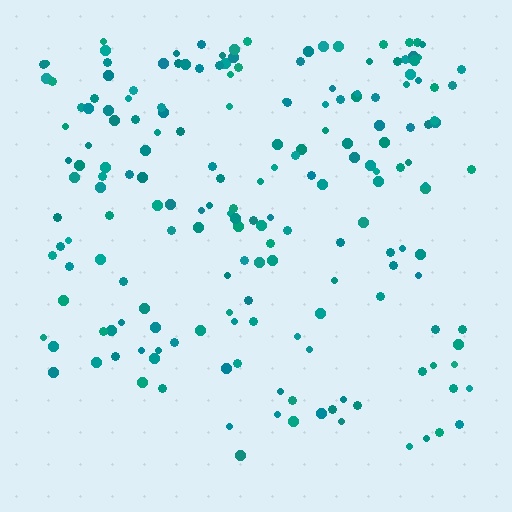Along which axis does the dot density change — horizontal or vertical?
Vertical.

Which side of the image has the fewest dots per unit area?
The bottom.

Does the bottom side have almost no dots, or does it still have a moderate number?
Still a moderate number, just noticeably fewer than the top.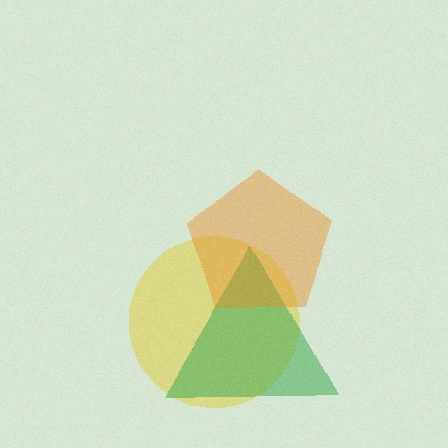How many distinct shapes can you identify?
There are 3 distinct shapes: a yellow circle, a green triangle, an orange pentagon.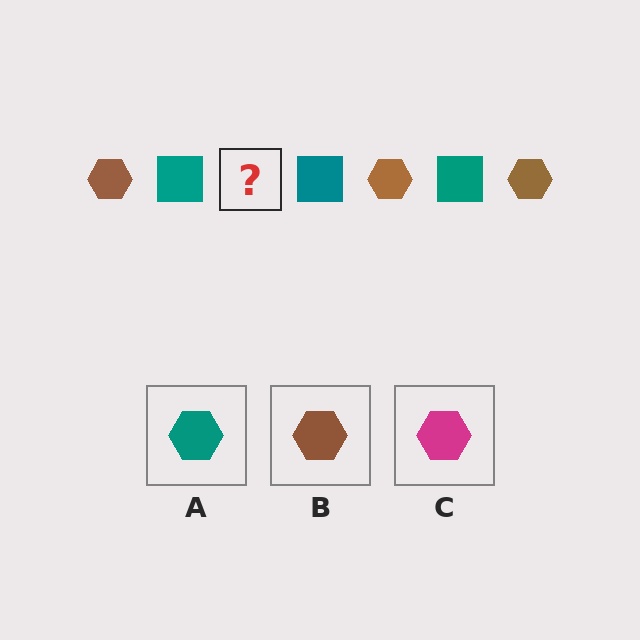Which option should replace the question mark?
Option B.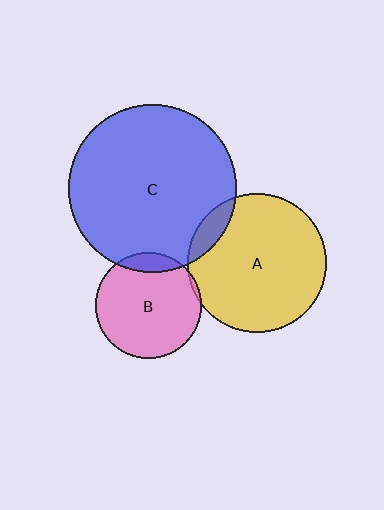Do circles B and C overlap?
Yes.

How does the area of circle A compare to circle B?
Approximately 1.7 times.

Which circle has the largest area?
Circle C (blue).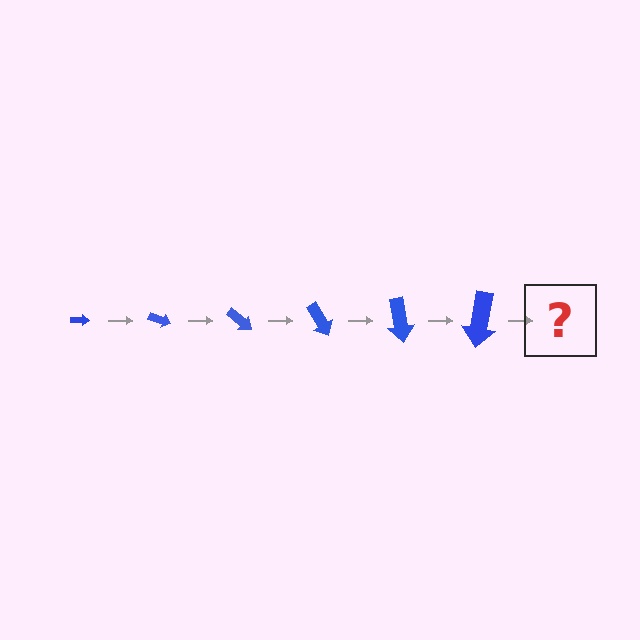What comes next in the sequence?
The next element should be an arrow, larger than the previous one and rotated 120 degrees from the start.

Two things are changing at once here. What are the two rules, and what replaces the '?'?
The two rules are that the arrow grows larger each step and it rotates 20 degrees each step. The '?' should be an arrow, larger than the previous one and rotated 120 degrees from the start.